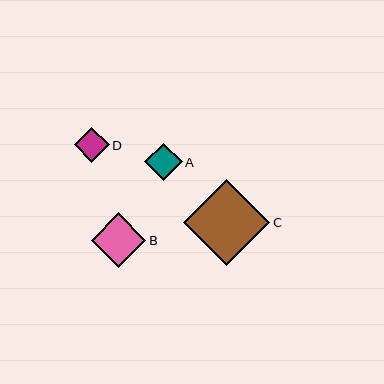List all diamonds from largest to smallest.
From largest to smallest: C, B, A, D.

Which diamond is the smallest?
Diamond D is the smallest with a size of approximately 35 pixels.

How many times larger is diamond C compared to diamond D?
Diamond C is approximately 2.5 times the size of diamond D.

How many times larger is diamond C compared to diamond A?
Diamond C is approximately 2.3 times the size of diamond A.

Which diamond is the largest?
Diamond C is the largest with a size of approximately 86 pixels.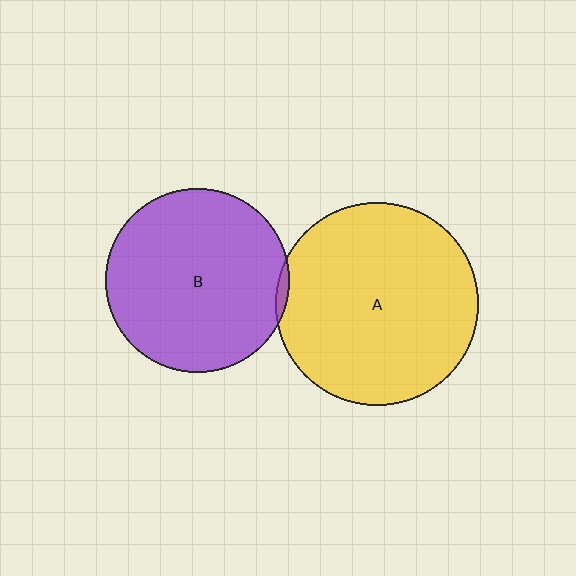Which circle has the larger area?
Circle A (yellow).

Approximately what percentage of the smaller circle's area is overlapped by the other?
Approximately 5%.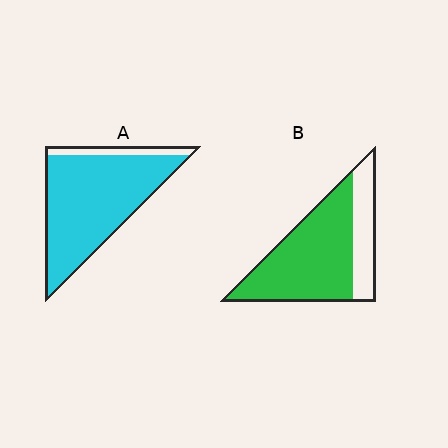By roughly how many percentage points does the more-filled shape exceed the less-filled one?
By roughly 15 percentage points (A over B).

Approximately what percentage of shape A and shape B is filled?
A is approximately 90% and B is approximately 75%.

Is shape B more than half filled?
Yes.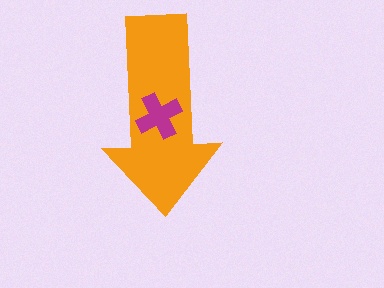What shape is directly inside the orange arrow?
The magenta cross.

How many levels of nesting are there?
2.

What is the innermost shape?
The magenta cross.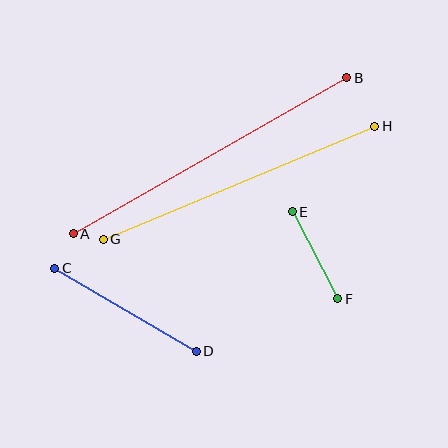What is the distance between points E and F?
The distance is approximately 98 pixels.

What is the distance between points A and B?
The distance is approximately 315 pixels.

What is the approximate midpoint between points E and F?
The midpoint is at approximately (315, 255) pixels.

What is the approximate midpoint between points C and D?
The midpoint is at approximately (126, 310) pixels.